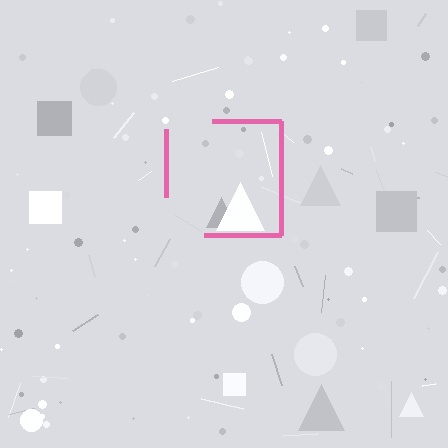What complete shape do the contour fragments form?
The contour fragments form a square.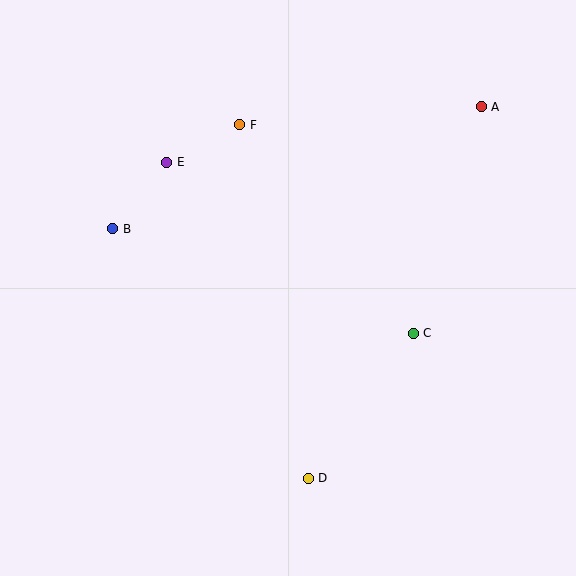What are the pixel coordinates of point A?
Point A is at (481, 107).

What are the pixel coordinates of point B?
Point B is at (113, 229).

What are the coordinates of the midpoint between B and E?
The midpoint between B and E is at (140, 196).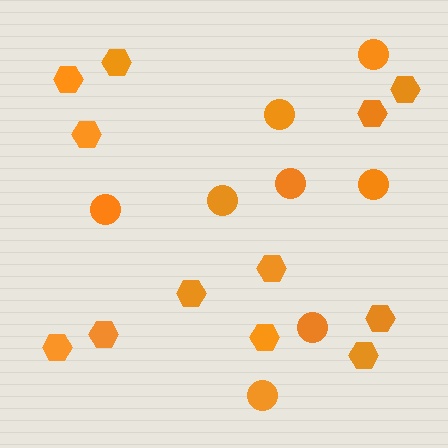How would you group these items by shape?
There are 2 groups: one group of circles (8) and one group of hexagons (12).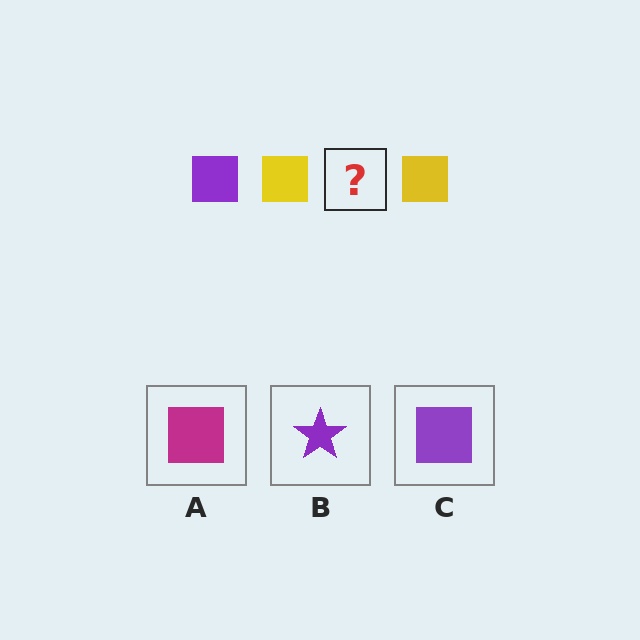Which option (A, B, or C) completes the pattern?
C.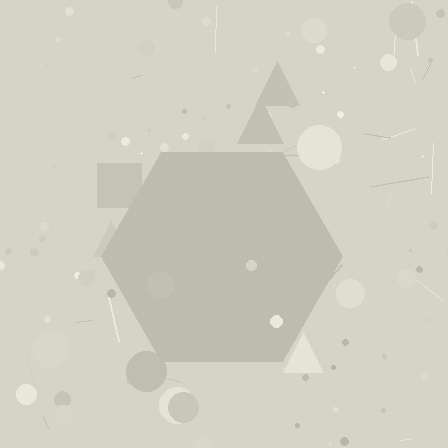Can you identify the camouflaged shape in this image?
The camouflaged shape is a hexagon.